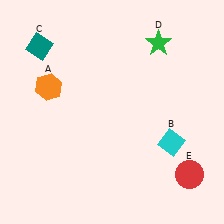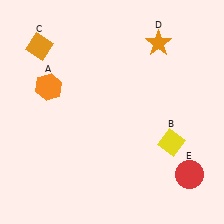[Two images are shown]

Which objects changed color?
B changed from cyan to yellow. C changed from teal to orange. D changed from green to orange.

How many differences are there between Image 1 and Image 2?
There are 3 differences between the two images.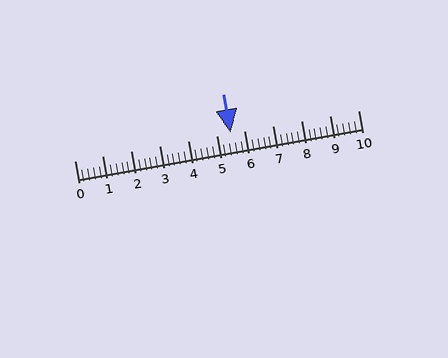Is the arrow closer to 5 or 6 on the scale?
The arrow is closer to 6.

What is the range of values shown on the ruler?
The ruler shows values from 0 to 10.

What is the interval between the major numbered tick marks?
The major tick marks are spaced 1 units apart.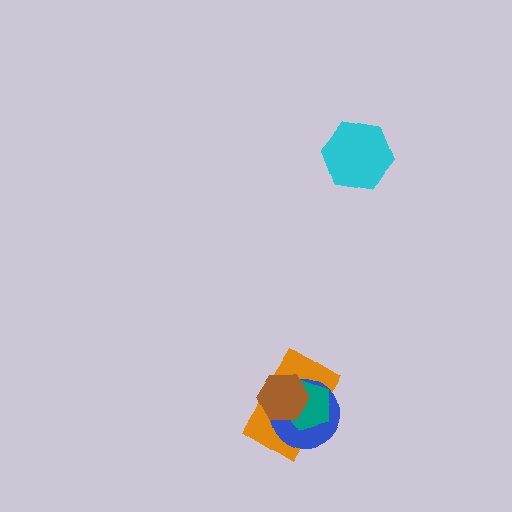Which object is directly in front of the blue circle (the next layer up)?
The teal pentagon is directly in front of the blue circle.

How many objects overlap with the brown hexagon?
3 objects overlap with the brown hexagon.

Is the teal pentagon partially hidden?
Yes, it is partially covered by another shape.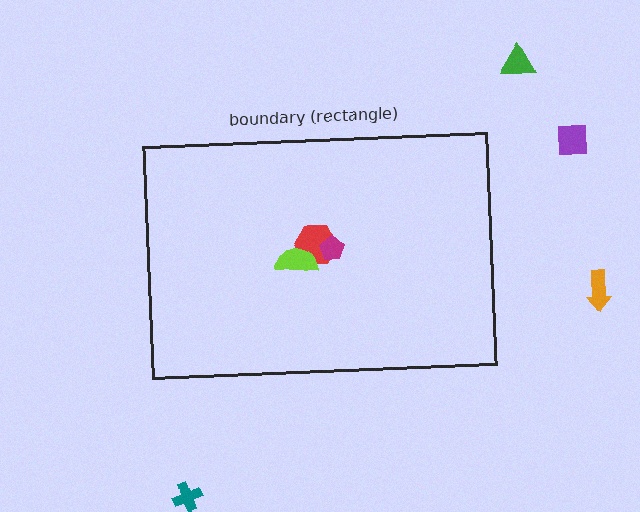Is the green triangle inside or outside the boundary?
Outside.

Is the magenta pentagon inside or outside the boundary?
Inside.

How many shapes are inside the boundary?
3 inside, 4 outside.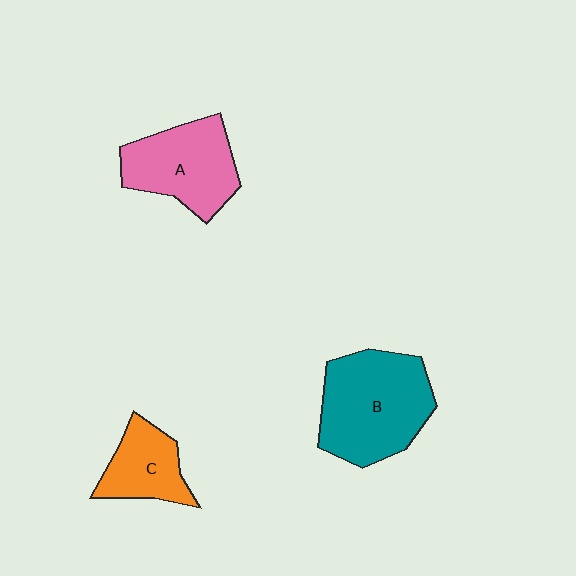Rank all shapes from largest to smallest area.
From largest to smallest: B (teal), A (pink), C (orange).